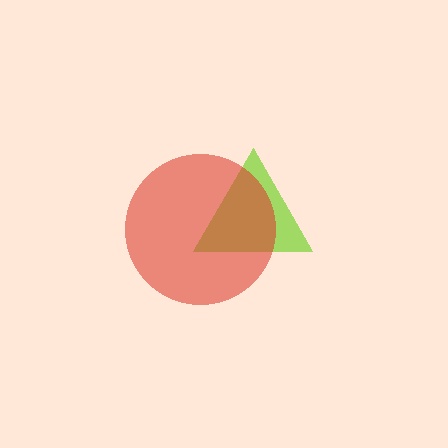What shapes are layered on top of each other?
The layered shapes are: a lime triangle, a red circle.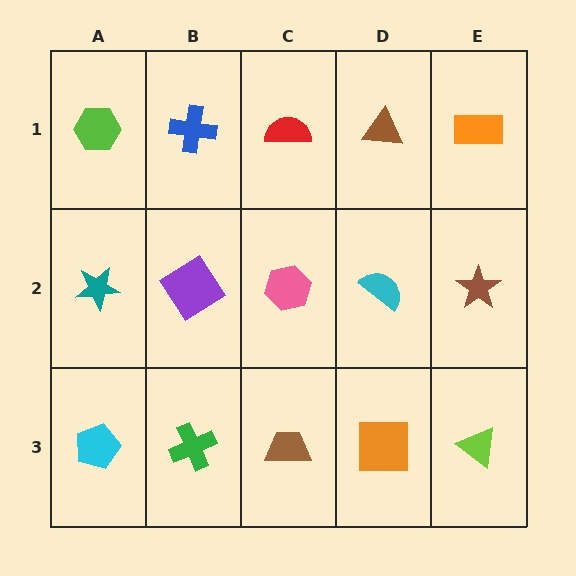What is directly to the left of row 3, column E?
An orange square.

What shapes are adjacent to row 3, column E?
A brown star (row 2, column E), an orange square (row 3, column D).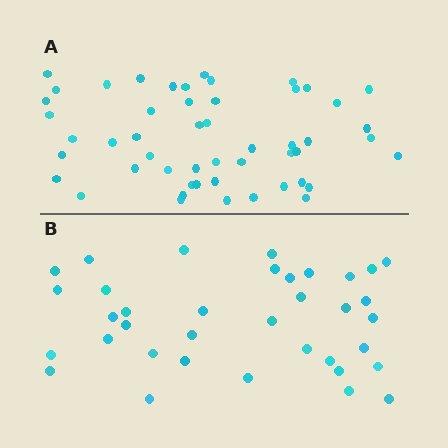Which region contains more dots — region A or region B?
Region A (the top region) has more dots.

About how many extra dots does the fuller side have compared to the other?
Region A has approximately 15 more dots than region B.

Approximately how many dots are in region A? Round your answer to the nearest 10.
About 50 dots. (The exact count is 51, which rounds to 50.)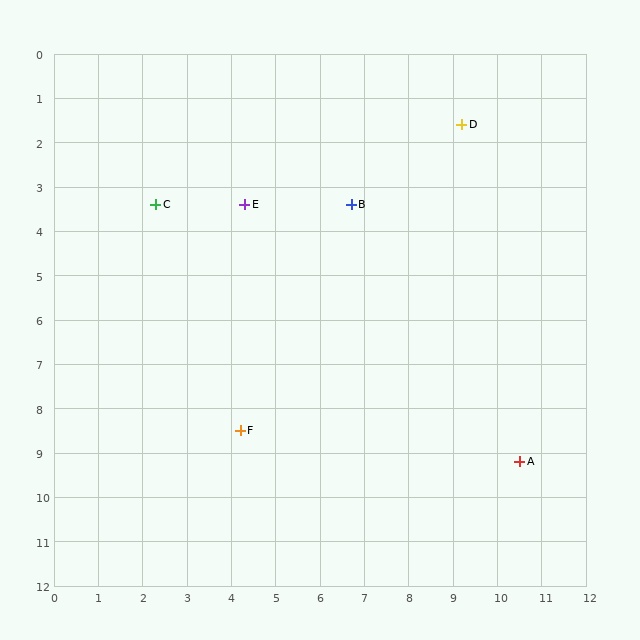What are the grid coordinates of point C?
Point C is at approximately (2.3, 3.4).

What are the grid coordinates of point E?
Point E is at approximately (4.3, 3.4).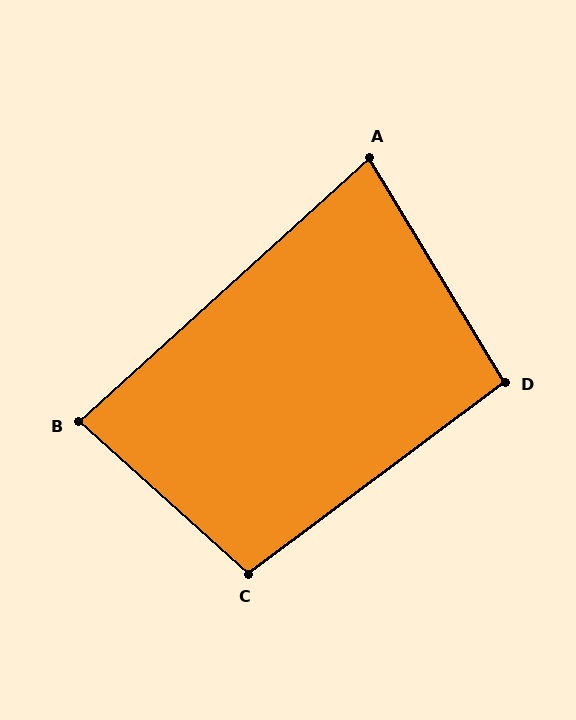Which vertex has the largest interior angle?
C, at approximately 101 degrees.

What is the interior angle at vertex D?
Approximately 96 degrees (obtuse).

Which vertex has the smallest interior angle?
A, at approximately 79 degrees.